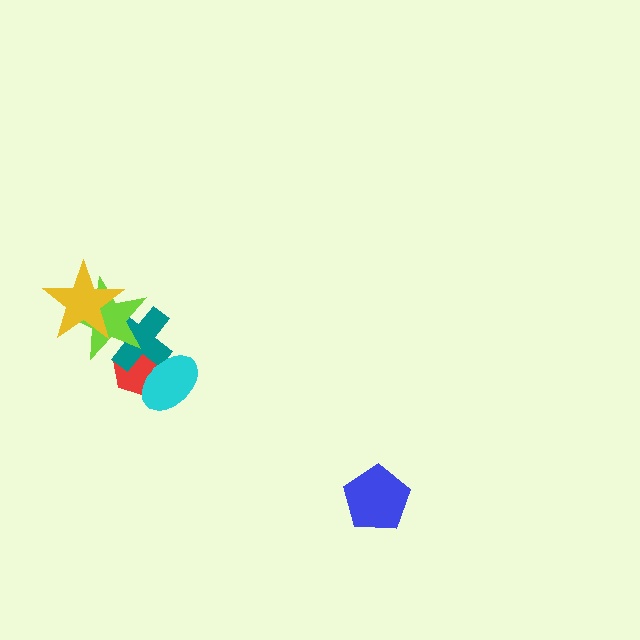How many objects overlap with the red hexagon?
3 objects overlap with the red hexagon.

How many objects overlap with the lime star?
3 objects overlap with the lime star.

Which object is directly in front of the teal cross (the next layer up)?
The lime star is directly in front of the teal cross.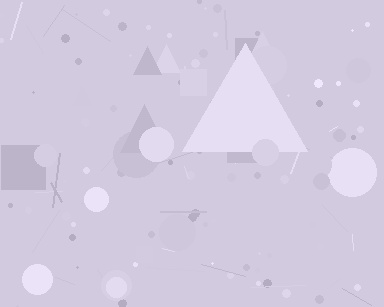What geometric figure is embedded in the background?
A triangle is embedded in the background.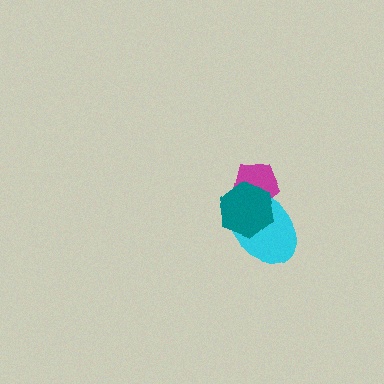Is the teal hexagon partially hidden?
No, no other shape covers it.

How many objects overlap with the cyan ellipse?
2 objects overlap with the cyan ellipse.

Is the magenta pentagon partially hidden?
Yes, it is partially covered by another shape.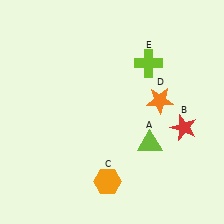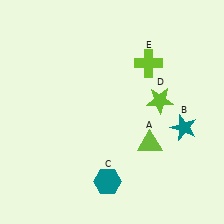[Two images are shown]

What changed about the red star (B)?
In Image 1, B is red. In Image 2, it changed to teal.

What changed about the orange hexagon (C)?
In Image 1, C is orange. In Image 2, it changed to teal.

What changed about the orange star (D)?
In Image 1, D is orange. In Image 2, it changed to lime.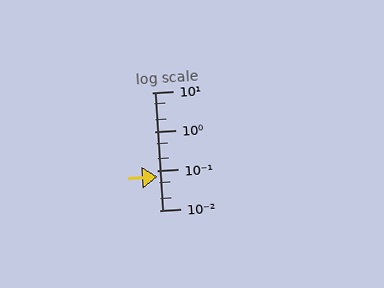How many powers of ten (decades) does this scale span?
The scale spans 3 decades, from 0.01 to 10.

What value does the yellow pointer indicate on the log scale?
The pointer indicates approximately 0.07.